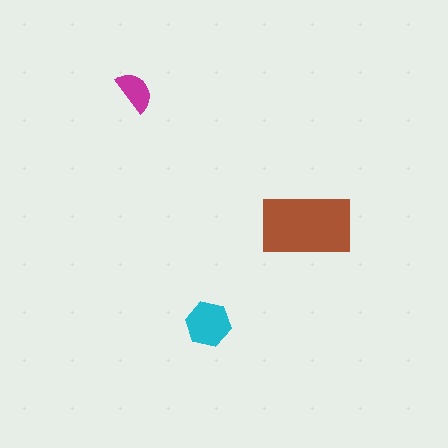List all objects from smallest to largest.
The magenta semicircle, the cyan hexagon, the brown rectangle.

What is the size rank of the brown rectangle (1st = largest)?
1st.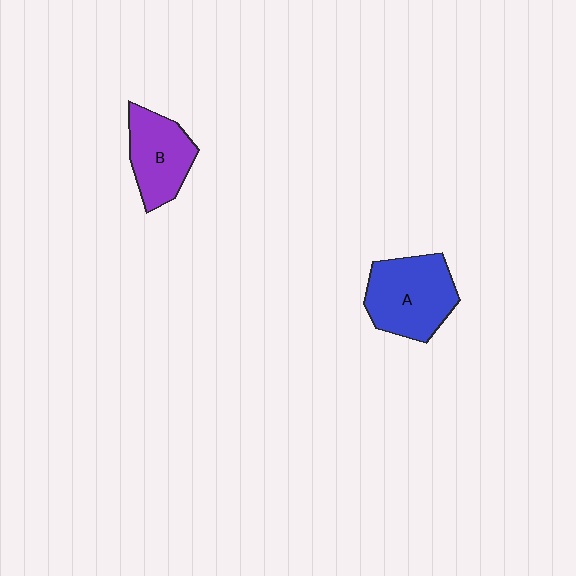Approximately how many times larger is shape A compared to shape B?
Approximately 1.3 times.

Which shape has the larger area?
Shape A (blue).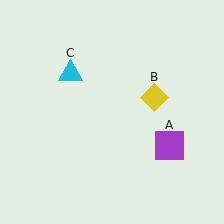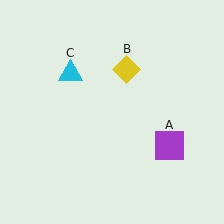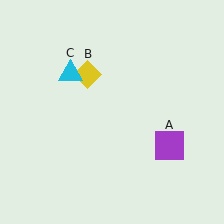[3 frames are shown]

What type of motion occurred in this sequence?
The yellow diamond (object B) rotated counterclockwise around the center of the scene.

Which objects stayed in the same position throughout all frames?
Purple square (object A) and cyan triangle (object C) remained stationary.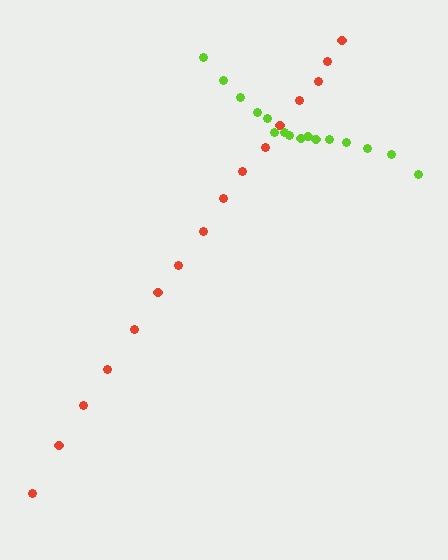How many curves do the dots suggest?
There are 2 distinct paths.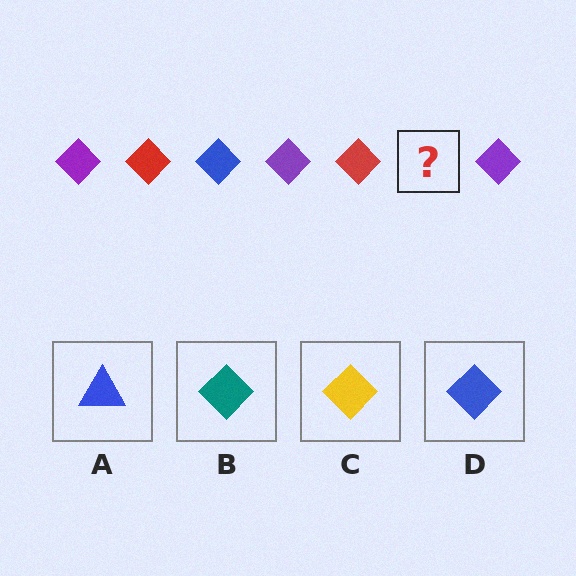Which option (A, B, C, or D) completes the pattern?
D.